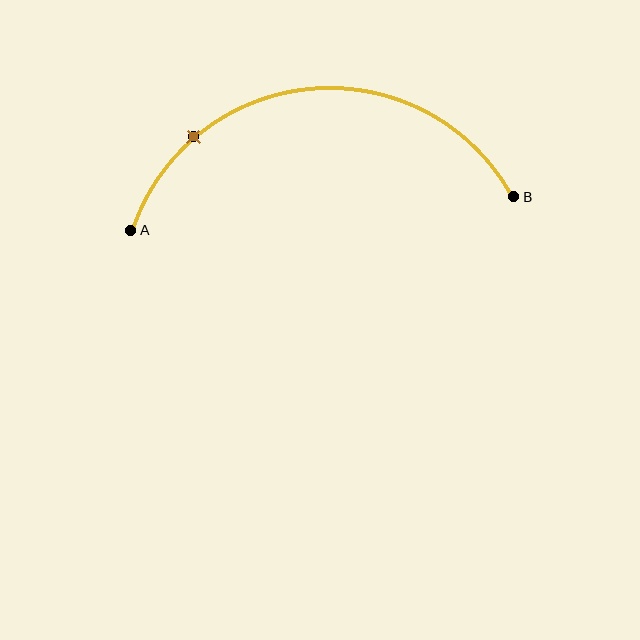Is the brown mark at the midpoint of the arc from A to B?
No. The brown mark lies on the arc but is closer to endpoint A. The arc midpoint would be at the point on the curve equidistant along the arc from both A and B.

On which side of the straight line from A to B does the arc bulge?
The arc bulges above the straight line connecting A and B.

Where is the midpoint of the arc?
The arc midpoint is the point on the curve farthest from the straight line joining A and B. It sits above that line.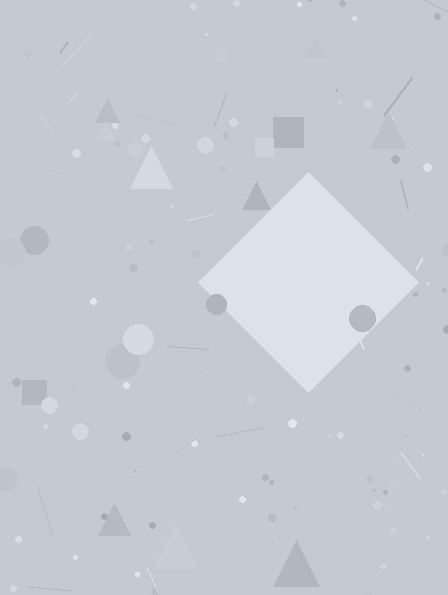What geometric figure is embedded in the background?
A diamond is embedded in the background.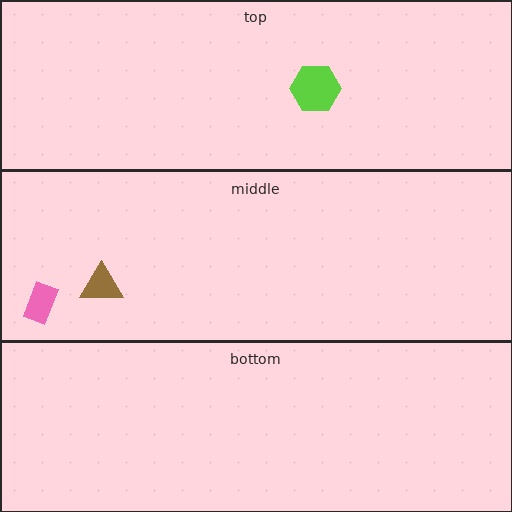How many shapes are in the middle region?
2.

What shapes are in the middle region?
The brown triangle, the pink rectangle.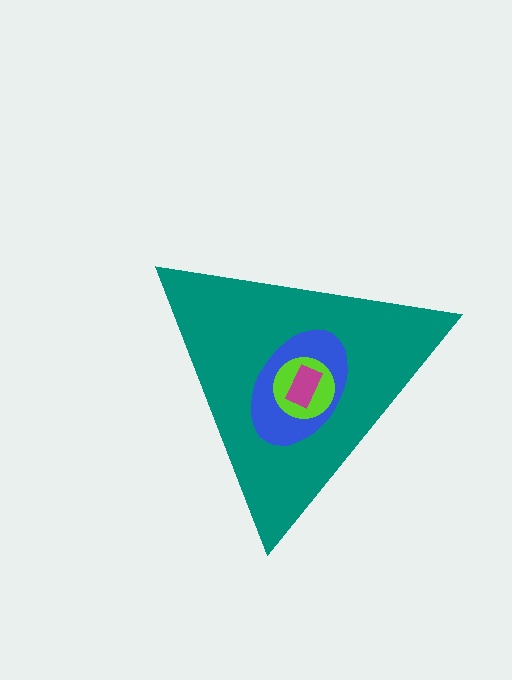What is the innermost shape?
The magenta rectangle.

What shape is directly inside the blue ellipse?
The lime circle.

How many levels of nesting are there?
4.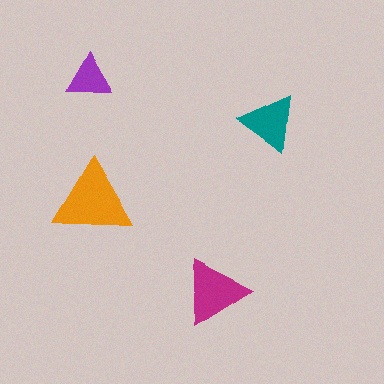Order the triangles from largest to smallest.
the orange one, the magenta one, the teal one, the purple one.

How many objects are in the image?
There are 4 objects in the image.